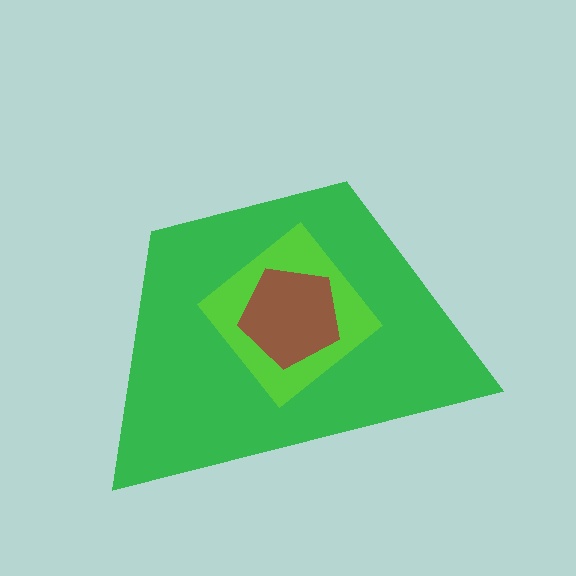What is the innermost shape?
The brown pentagon.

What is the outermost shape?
The green trapezoid.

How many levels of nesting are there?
3.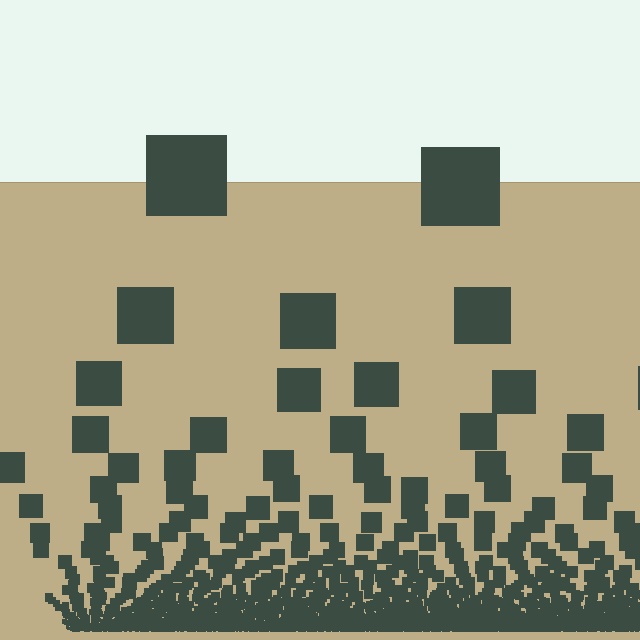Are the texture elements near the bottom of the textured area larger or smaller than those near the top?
Smaller. The gradient is inverted — elements near the bottom are smaller and denser.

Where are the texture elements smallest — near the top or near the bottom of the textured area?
Near the bottom.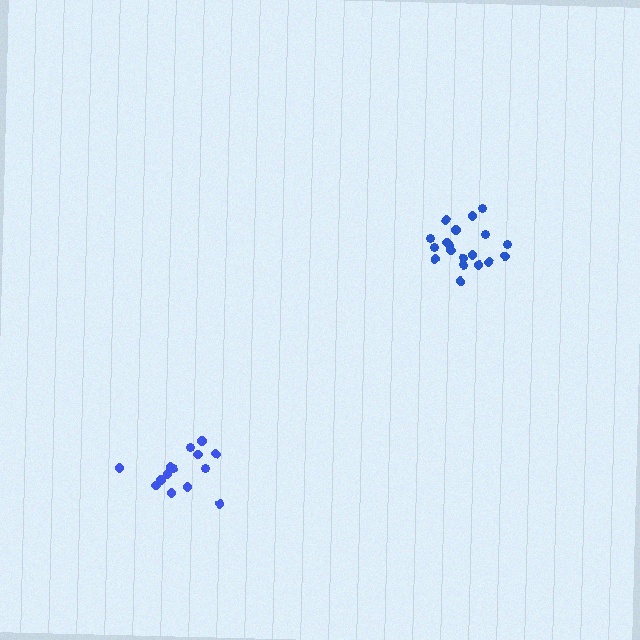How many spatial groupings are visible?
There are 2 spatial groupings.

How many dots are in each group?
Group 1: 14 dots, Group 2: 19 dots (33 total).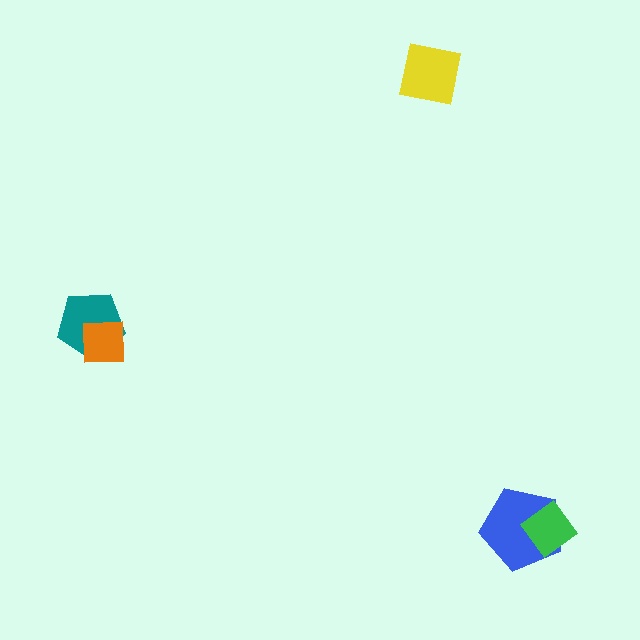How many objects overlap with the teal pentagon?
1 object overlaps with the teal pentagon.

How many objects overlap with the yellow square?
0 objects overlap with the yellow square.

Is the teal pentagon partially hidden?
Yes, it is partially covered by another shape.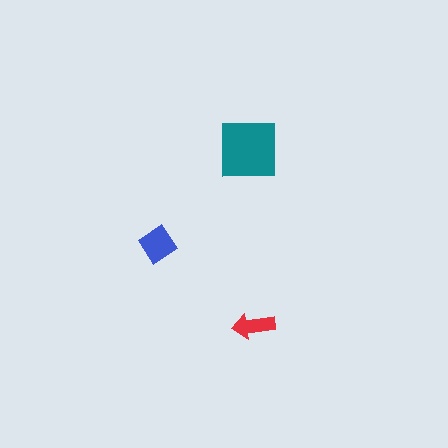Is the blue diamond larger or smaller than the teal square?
Smaller.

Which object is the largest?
The teal square.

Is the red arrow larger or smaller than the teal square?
Smaller.